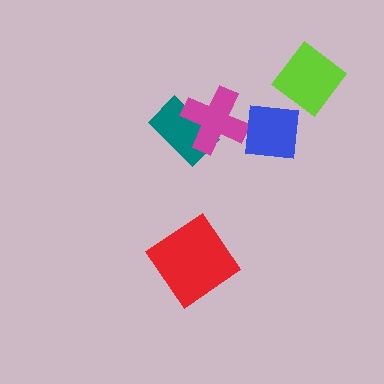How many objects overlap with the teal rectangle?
1 object overlaps with the teal rectangle.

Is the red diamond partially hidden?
No, no other shape covers it.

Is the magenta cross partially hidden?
Yes, it is partially covered by another shape.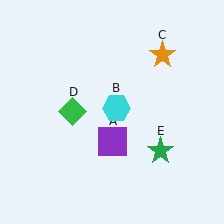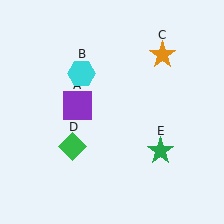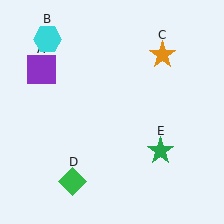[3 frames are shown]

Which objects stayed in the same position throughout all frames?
Orange star (object C) and green star (object E) remained stationary.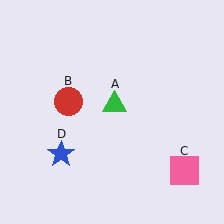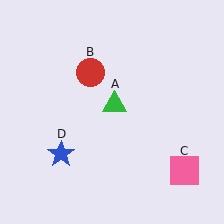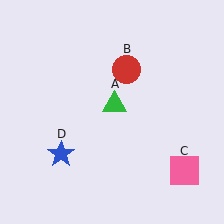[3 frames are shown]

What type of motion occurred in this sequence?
The red circle (object B) rotated clockwise around the center of the scene.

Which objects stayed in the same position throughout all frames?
Green triangle (object A) and pink square (object C) and blue star (object D) remained stationary.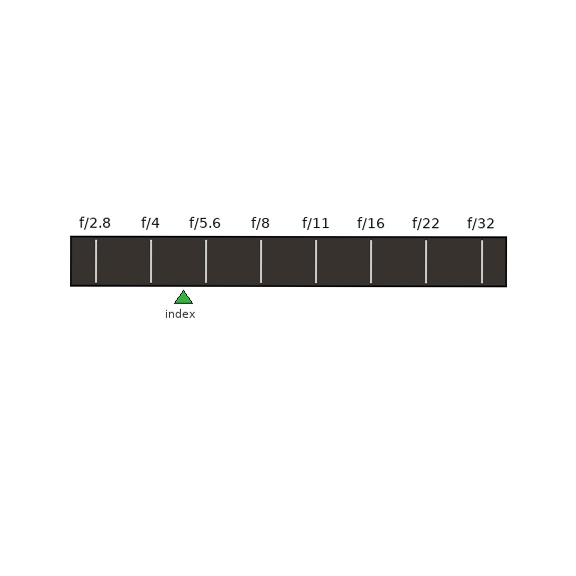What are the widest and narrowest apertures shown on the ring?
The widest aperture shown is f/2.8 and the narrowest is f/32.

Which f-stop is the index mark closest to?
The index mark is closest to f/5.6.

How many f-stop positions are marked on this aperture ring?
There are 8 f-stop positions marked.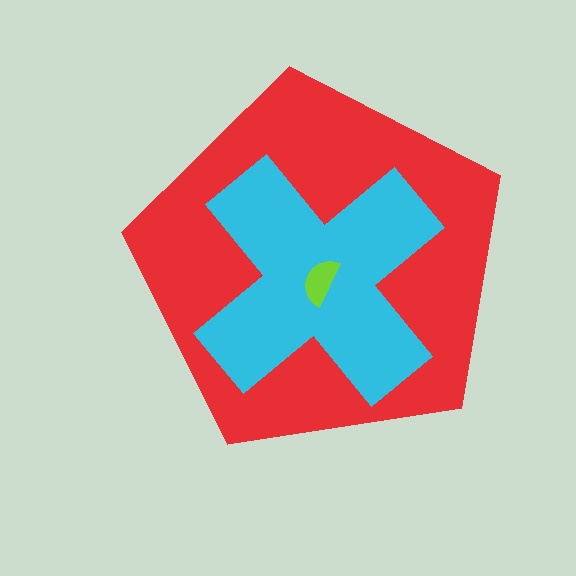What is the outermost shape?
The red pentagon.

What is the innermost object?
The lime semicircle.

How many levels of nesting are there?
3.